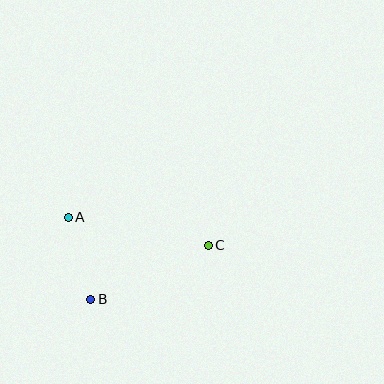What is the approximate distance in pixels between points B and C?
The distance between B and C is approximately 129 pixels.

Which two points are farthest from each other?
Points A and C are farthest from each other.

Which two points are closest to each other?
Points A and B are closest to each other.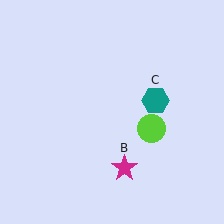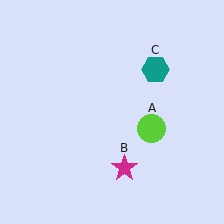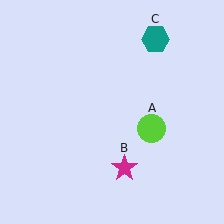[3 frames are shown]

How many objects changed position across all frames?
1 object changed position: teal hexagon (object C).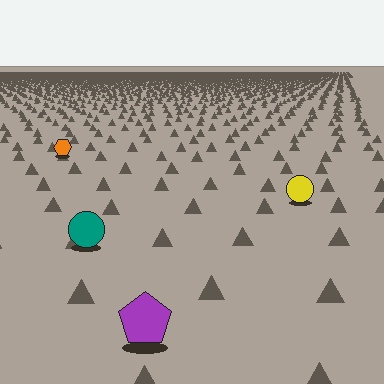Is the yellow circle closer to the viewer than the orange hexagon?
Yes. The yellow circle is closer — you can tell from the texture gradient: the ground texture is coarser near it.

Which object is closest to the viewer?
The purple pentagon is closest. The texture marks near it are larger and more spread out.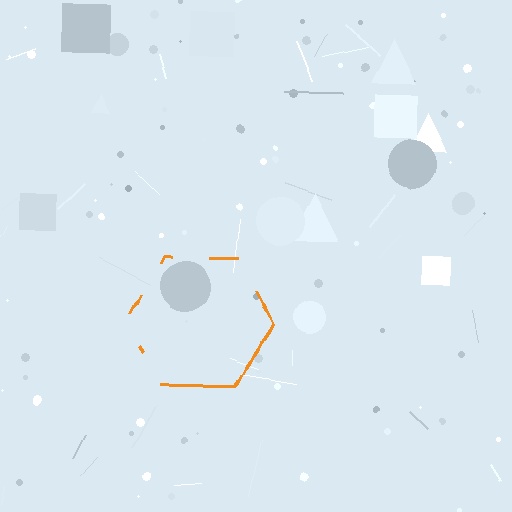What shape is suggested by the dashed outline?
The dashed outline suggests a hexagon.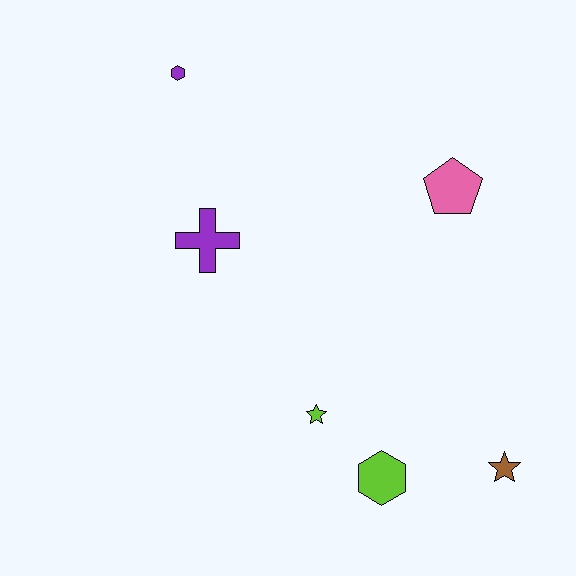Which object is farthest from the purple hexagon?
The brown star is farthest from the purple hexagon.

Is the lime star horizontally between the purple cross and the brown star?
Yes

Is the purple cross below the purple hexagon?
Yes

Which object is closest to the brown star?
The lime hexagon is closest to the brown star.